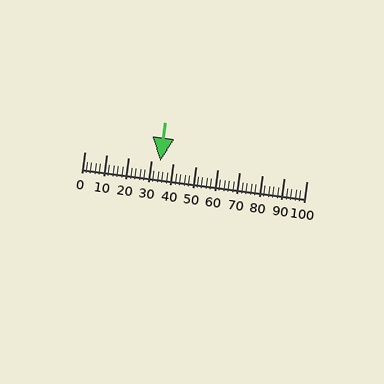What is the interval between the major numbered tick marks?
The major tick marks are spaced 10 units apart.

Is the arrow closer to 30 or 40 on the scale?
The arrow is closer to 30.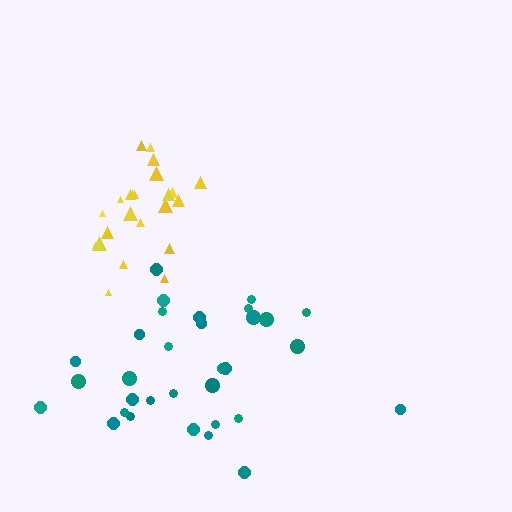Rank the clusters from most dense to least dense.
yellow, teal.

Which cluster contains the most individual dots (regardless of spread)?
Teal (32).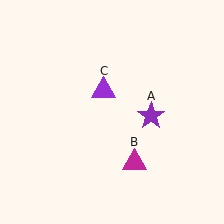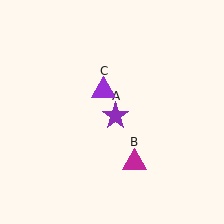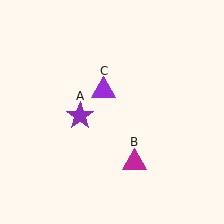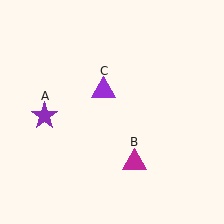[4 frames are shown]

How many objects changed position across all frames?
1 object changed position: purple star (object A).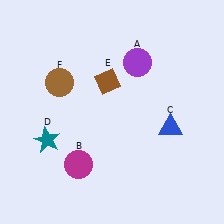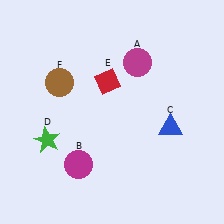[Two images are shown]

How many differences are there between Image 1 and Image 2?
There are 3 differences between the two images.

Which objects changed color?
A changed from purple to magenta. D changed from teal to green. E changed from brown to red.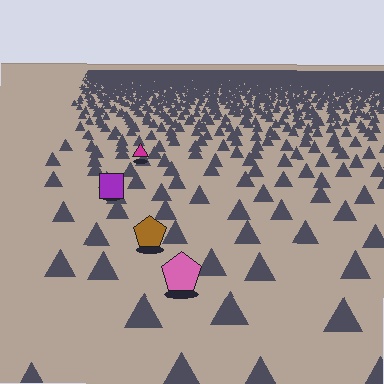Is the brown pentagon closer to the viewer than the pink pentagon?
No. The pink pentagon is closer — you can tell from the texture gradient: the ground texture is coarser near it.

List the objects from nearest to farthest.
From nearest to farthest: the pink pentagon, the brown pentagon, the purple square, the magenta triangle.